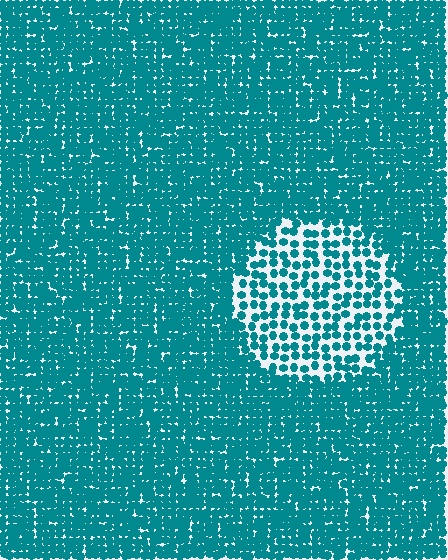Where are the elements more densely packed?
The elements are more densely packed outside the circle boundary.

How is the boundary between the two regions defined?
The boundary is defined by a change in element density (approximately 2.1x ratio). All elements are the same color, size, and shape.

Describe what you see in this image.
The image contains small teal elements arranged at two different densities. A circle-shaped region is visible where the elements are less densely packed than the surrounding area.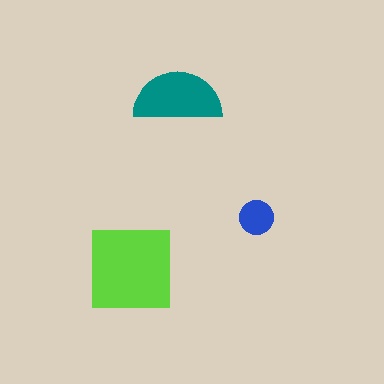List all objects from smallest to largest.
The blue circle, the teal semicircle, the lime square.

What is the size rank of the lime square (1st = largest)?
1st.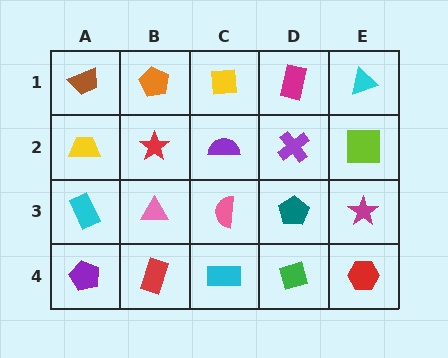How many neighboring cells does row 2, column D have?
4.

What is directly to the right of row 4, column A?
A red rectangle.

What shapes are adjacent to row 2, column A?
A brown trapezoid (row 1, column A), a cyan rectangle (row 3, column A), a red star (row 2, column B).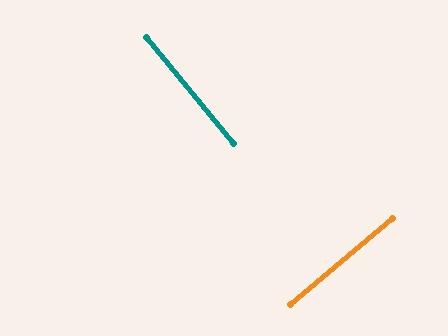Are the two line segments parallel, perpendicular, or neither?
Perpendicular — they meet at approximately 89°.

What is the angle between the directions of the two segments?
Approximately 89 degrees.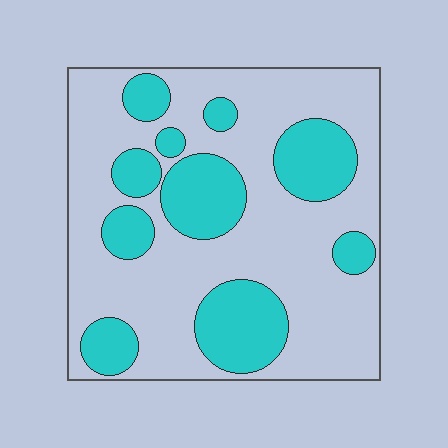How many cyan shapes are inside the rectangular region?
10.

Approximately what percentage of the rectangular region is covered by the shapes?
Approximately 30%.